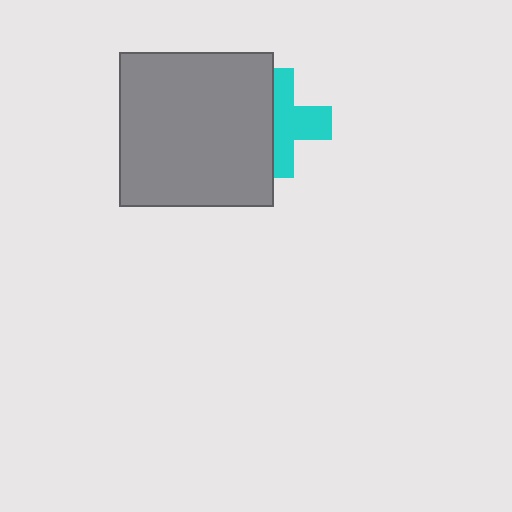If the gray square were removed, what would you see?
You would see the complete cyan cross.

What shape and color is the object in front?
The object in front is a gray square.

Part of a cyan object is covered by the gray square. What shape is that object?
It is a cross.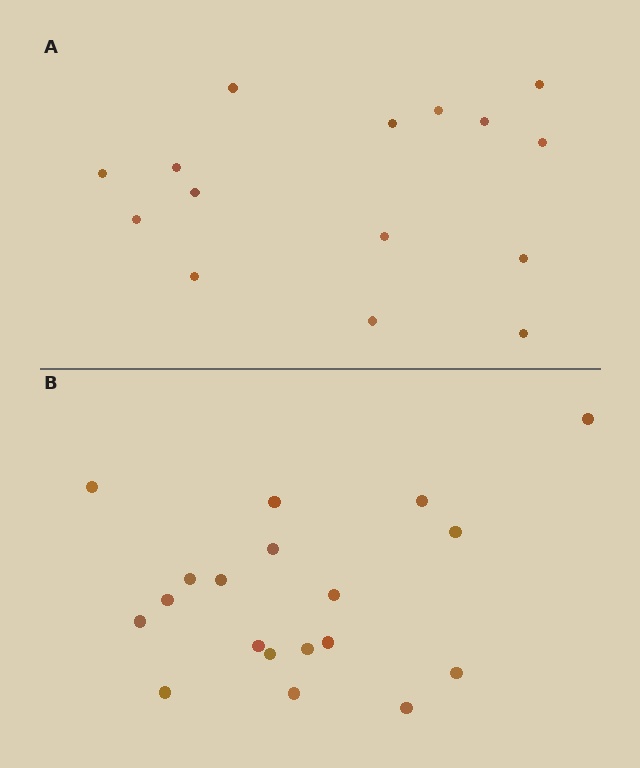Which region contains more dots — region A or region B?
Region B (the bottom region) has more dots.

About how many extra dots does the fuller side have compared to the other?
Region B has about 4 more dots than region A.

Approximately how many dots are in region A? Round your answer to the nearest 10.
About 20 dots. (The exact count is 15, which rounds to 20.)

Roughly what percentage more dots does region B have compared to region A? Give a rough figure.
About 25% more.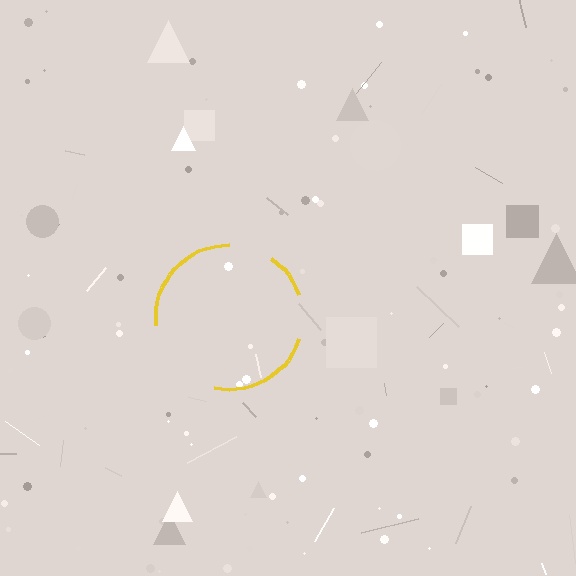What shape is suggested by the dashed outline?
The dashed outline suggests a circle.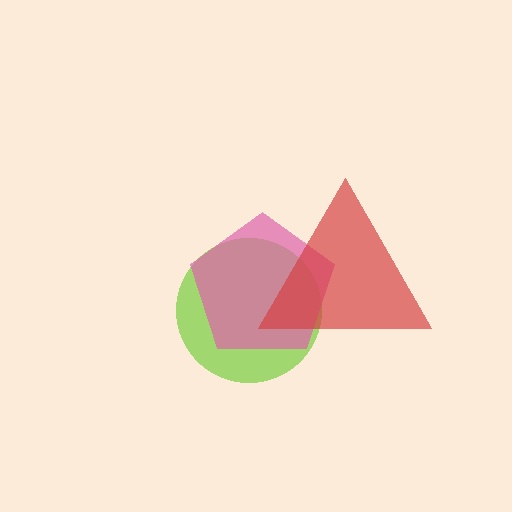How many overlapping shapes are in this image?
There are 3 overlapping shapes in the image.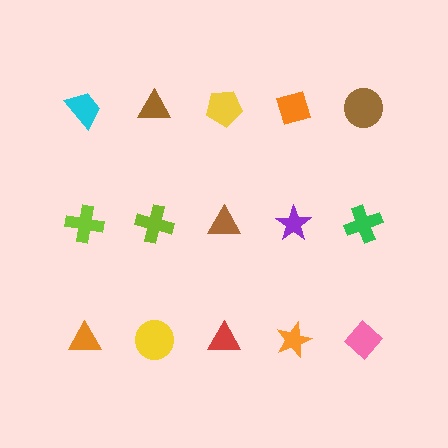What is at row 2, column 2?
A lime cross.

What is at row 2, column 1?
A lime cross.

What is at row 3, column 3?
A red triangle.